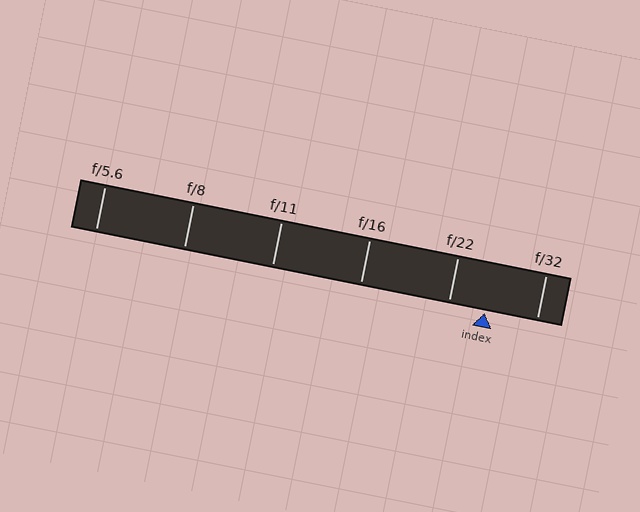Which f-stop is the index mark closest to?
The index mark is closest to f/22.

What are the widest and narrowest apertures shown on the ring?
The widest aperture shown is f/5.6 and the narrowest is f/32.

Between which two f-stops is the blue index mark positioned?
The index mark is between f/22 and f/32.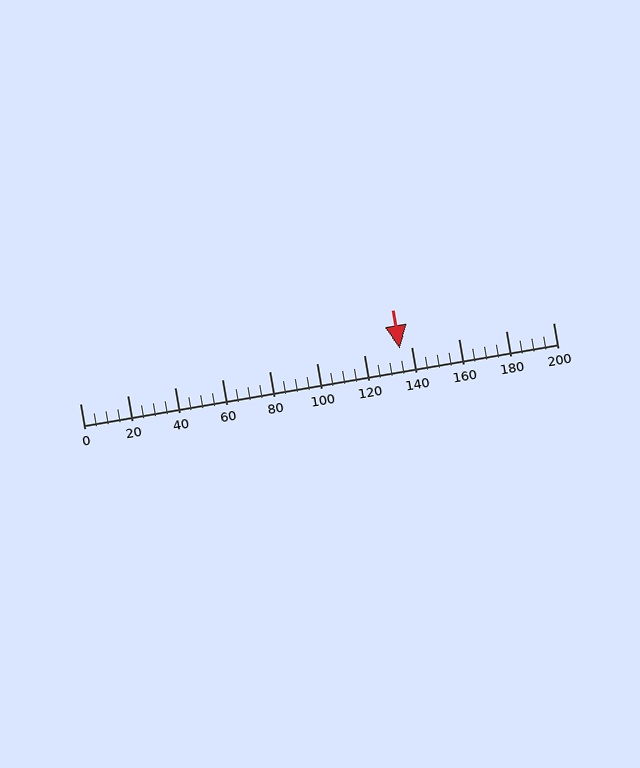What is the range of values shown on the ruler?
The ruler shows values from 0 to 200.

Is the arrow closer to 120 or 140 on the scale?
The arrow is closer to 140.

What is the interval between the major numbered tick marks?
The major tick marks are spaced 20 units apart.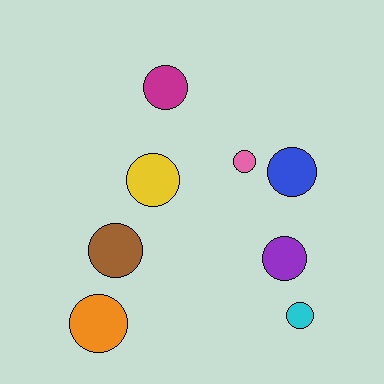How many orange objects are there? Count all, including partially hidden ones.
There is 1 orange object.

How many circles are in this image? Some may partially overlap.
There are 8 circles.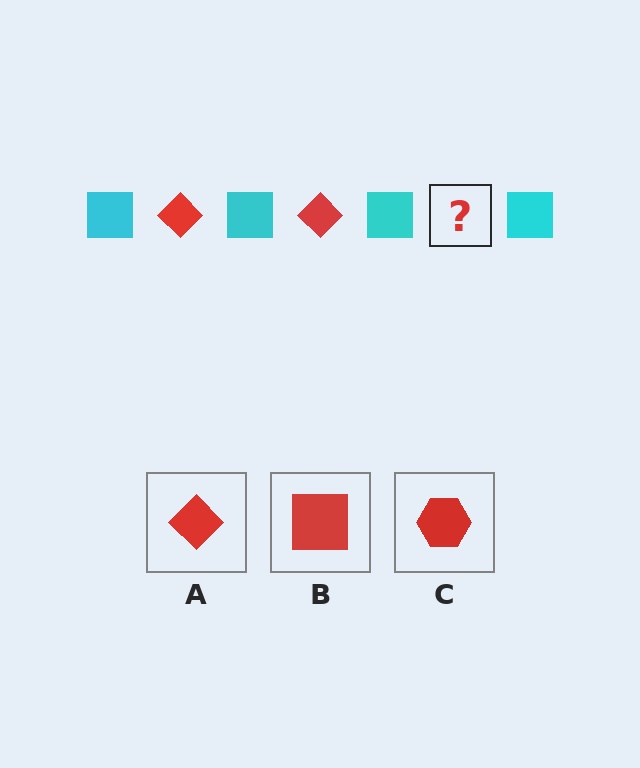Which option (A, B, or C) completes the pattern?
A.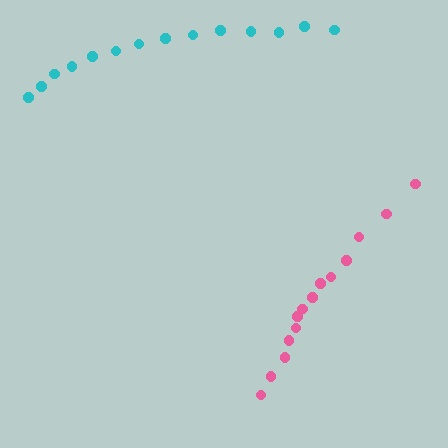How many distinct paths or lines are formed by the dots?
There are 2 distinct paths.